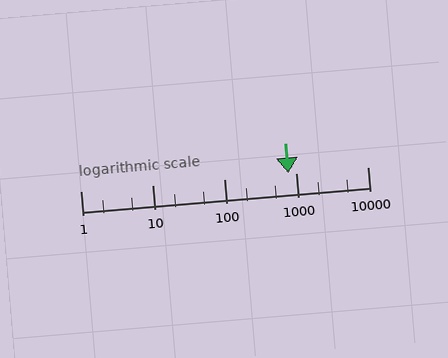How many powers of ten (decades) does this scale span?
The scale spans 4 decades, from 1 to 10000.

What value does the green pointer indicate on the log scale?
The pointer indicates approximately 780.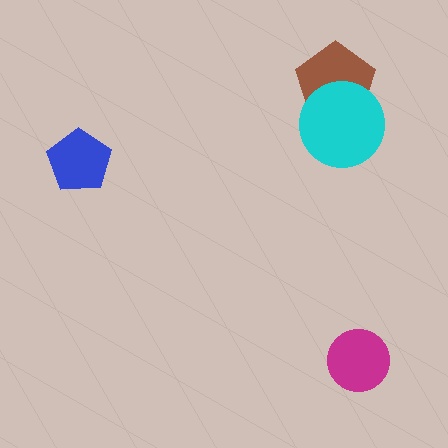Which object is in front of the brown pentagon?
The cyan circle is in front of the brown pentagon.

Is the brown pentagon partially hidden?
Yes, it is partially covered by another shape.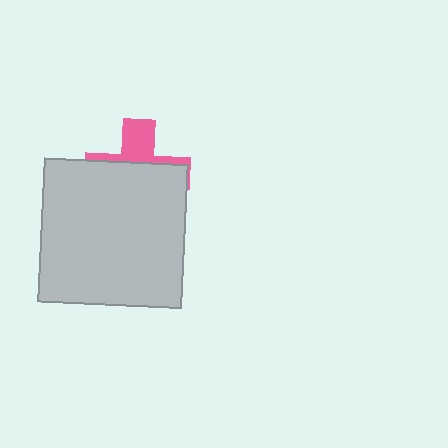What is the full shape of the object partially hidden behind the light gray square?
The partially hidden object is a pink cross.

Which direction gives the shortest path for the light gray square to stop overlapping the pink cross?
Moving down gives the shortest separation.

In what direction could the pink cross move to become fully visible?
The pink cross could move up. That would shift it out from behind the light gray square entirely.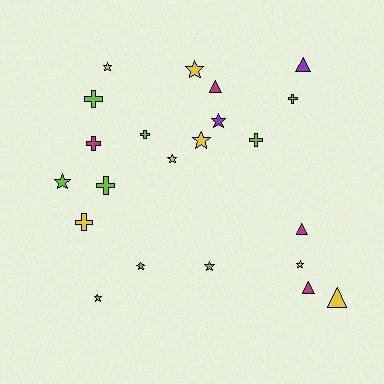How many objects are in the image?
There are 22 objects.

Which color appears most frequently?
Lime, with 9 objects.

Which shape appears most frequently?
Star, with 10 objects.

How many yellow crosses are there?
There is 1 yellow cross.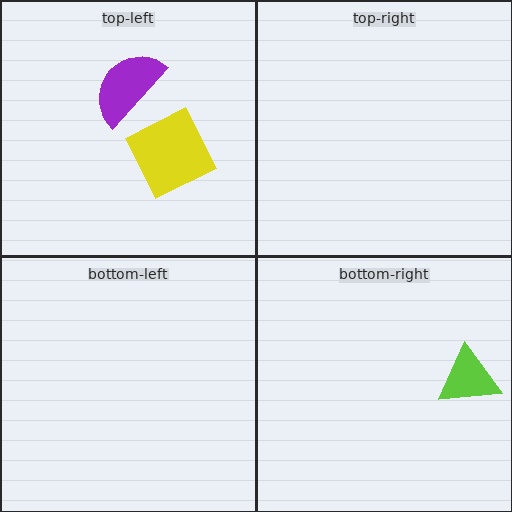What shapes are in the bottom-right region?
The lime triangle.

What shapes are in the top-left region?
The purple semicircle, the yellow square.